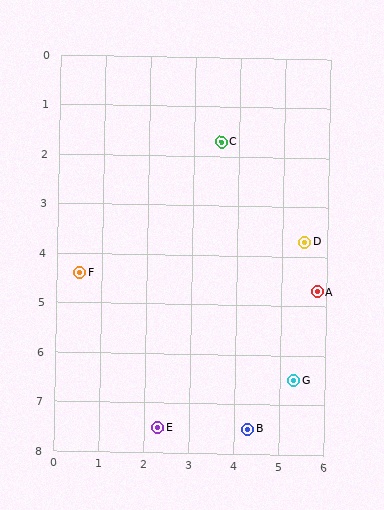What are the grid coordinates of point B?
Point B is at approximately (4.3, 7.5).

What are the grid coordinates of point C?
Point C is at approximately (3.6, 1.7).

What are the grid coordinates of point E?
Point E is at approximately (2.3, 7.5).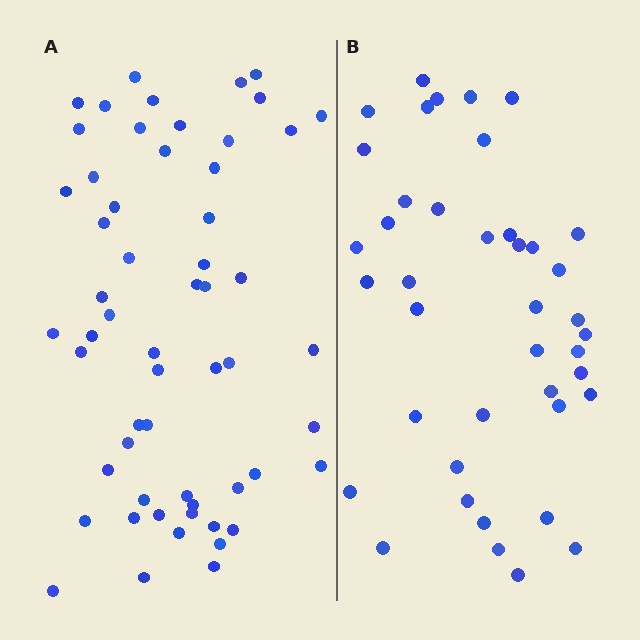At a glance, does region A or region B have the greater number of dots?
Region A (the left region) has more dots.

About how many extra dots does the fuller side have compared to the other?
Region A has approximately 15 more dots than region B.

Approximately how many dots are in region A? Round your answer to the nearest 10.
About 60 dots. (The exact count is 57, which rounds to 60.)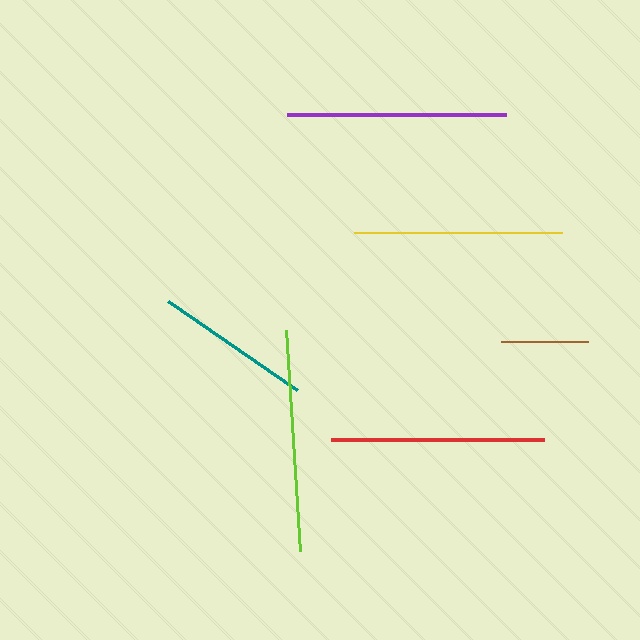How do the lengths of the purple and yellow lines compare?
The purple and yellow lines are approximately the same length.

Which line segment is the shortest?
The brown line is the shortest at approximately 86 pixels.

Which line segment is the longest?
The lime line is the longest at approximately 222 pixels.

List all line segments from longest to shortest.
From longest to shortest: lime, purple, red, yellow, teal, brown.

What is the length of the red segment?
The red segment is approximately 214 pixels long.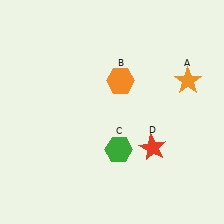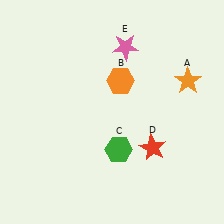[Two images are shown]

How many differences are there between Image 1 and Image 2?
There is 1 difference between the two images.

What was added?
A pink star (E) was added in Image 2.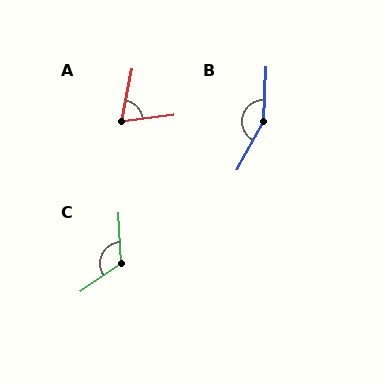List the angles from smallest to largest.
A (72°), C (121°), B (154°).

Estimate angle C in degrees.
Approximately 121 degrees.